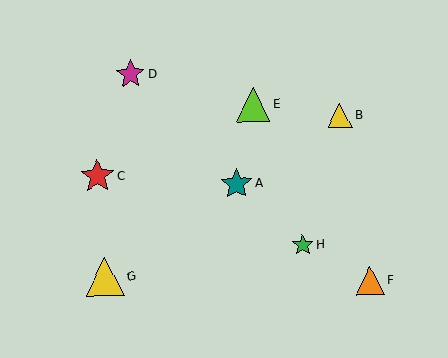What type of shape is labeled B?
Shape B is a yellow triangle.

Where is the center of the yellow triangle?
The center of the yellow triangle is at (105, 277).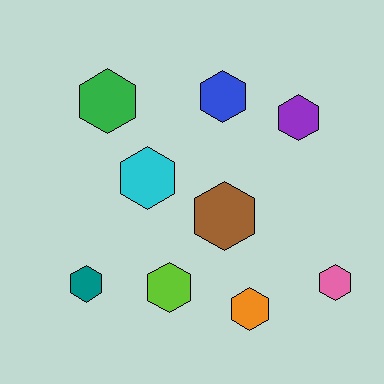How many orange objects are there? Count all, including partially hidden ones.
There is 1 orange object.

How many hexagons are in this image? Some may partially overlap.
There are 9 hexagons.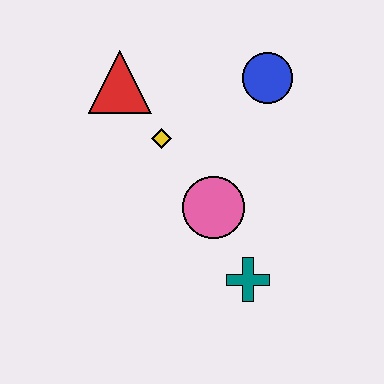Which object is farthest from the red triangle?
The teal cross is farthest from the red triangle.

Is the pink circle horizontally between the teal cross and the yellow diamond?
Yes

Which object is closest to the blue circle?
The yellow diamond is closest to the blue circle.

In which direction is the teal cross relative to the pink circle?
The teal cross is below the pink circle.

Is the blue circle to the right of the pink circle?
Yes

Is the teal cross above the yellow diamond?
No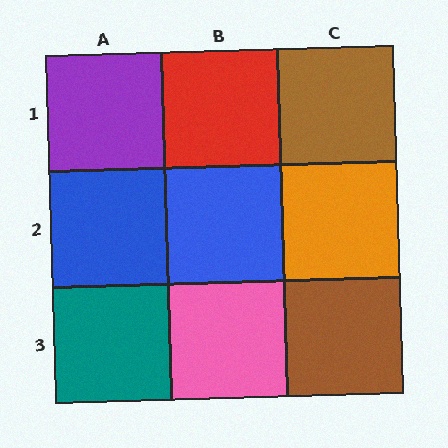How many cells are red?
1 cell is red.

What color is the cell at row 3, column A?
Teal.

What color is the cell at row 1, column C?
Brown.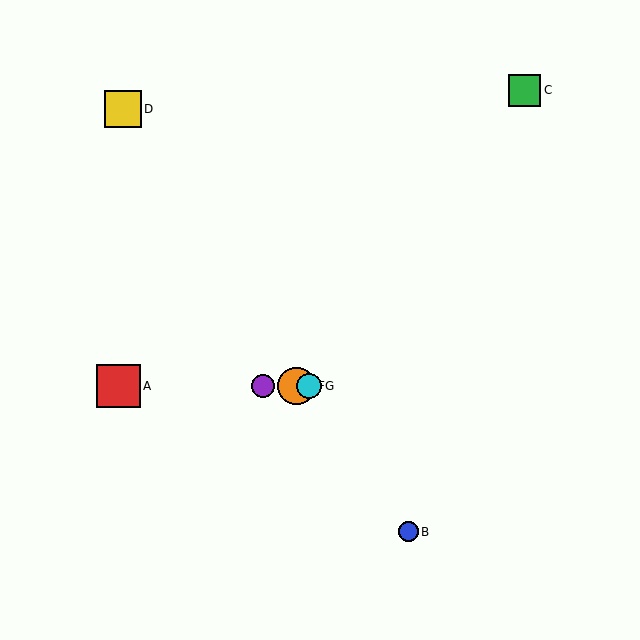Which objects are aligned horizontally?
Objects A, E, F, G are aligned horizontally.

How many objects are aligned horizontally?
4 objects (A, E, F, G) are aligned horizontally.